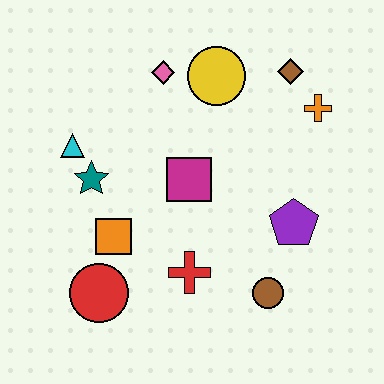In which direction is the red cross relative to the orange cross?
The red cross is below the orange cross.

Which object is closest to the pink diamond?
The yellow circle is closest to the pink diamond.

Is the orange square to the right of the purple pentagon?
No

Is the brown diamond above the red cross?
Yes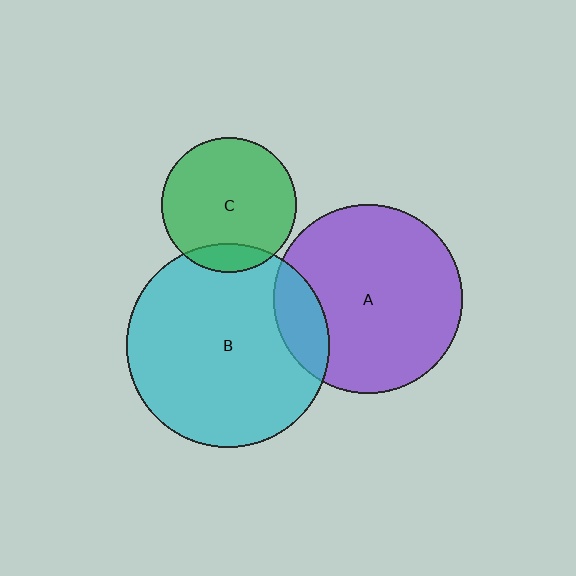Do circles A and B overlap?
Yes.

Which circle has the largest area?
Circle B (cyan).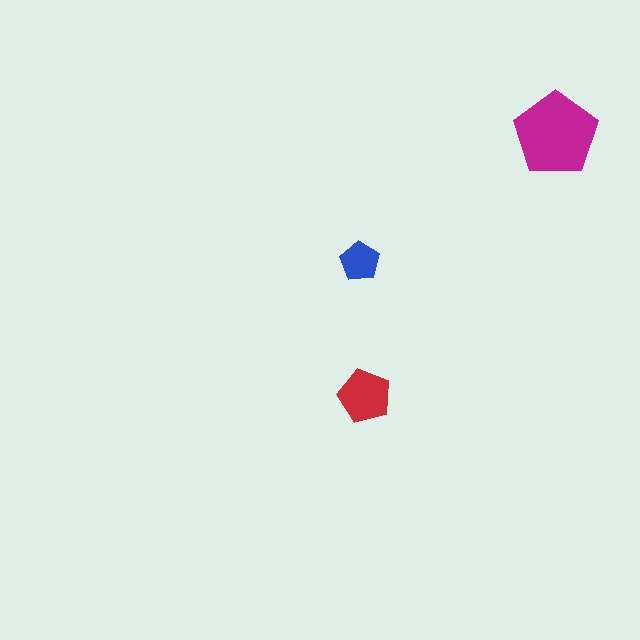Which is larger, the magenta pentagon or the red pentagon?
The magenta one.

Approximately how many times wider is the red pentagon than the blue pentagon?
About 1.5 times wider.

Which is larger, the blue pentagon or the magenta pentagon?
The magenta one.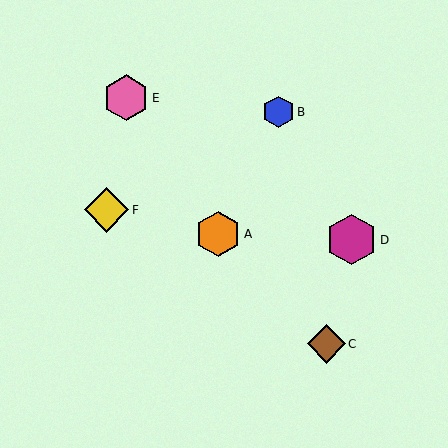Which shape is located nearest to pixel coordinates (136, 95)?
The pink hexagon (labeled E) at (126, 98) is nearest to that location.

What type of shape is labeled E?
Shape E is a pink hexagon.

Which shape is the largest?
The magenta hexagon (labeled D) is the largest.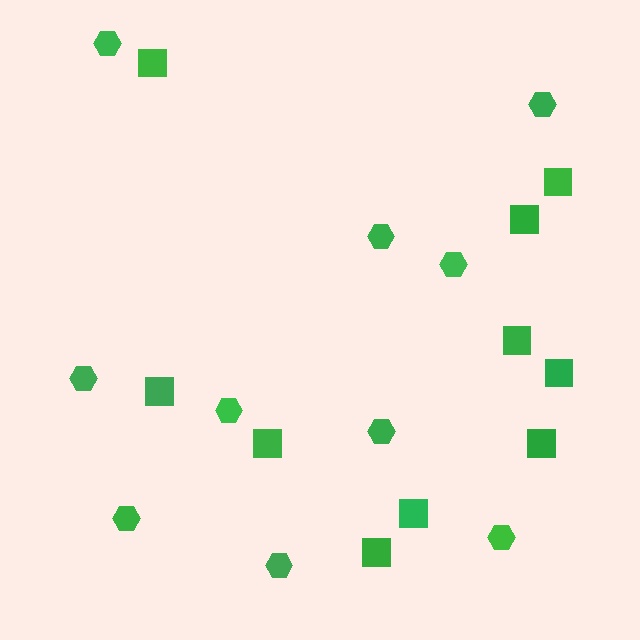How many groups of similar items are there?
There are 2 groups: one group of squares (10) and one group of hexagons (10).